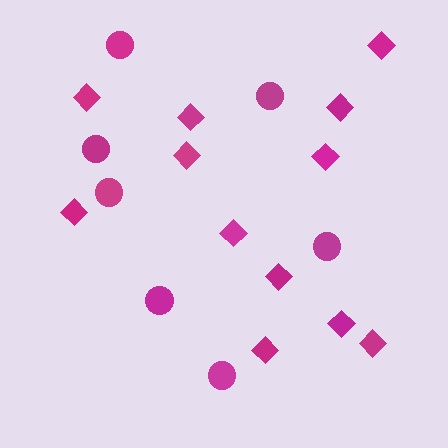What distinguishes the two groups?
There are 2 groups: one group of diamonds (12) and one group of circles (7).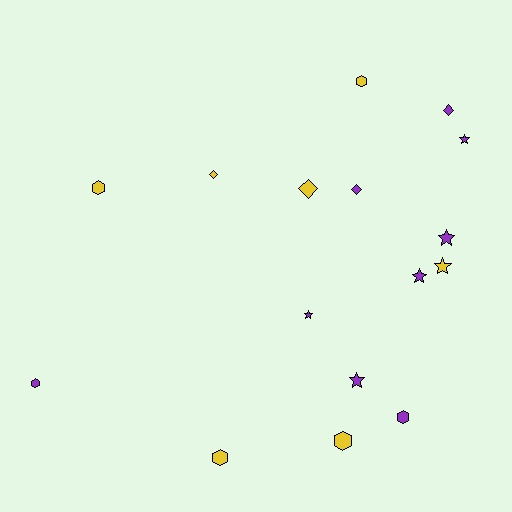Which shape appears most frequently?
Star, with 6 objects.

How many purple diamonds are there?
There are 2 purple diamonds.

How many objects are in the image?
There are 16 objects.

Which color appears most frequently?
Purple, with 9 objects.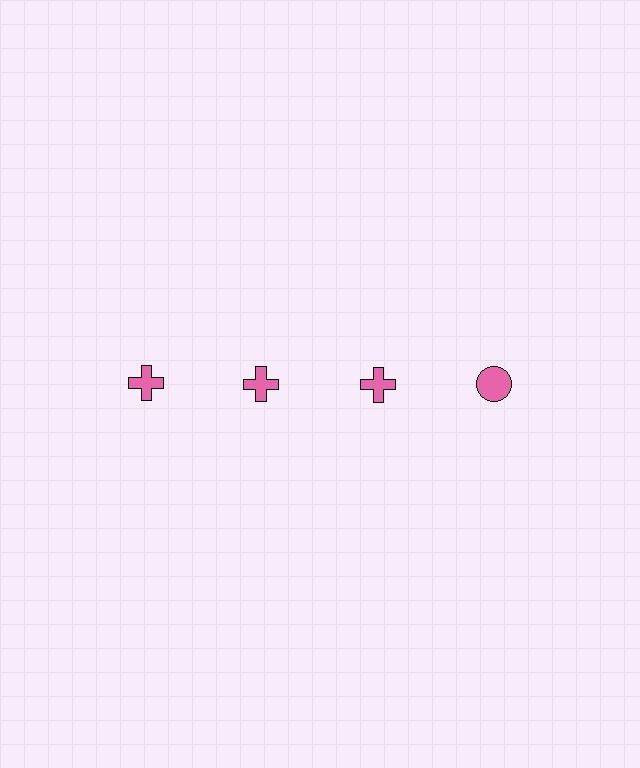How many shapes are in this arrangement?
There are 4 shapes arranged in a grid pattern.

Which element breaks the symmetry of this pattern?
The pink circle in the top row, second from right column breaks the symmetry. All other shapes are pink crosses.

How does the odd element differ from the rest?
It has a different shape: circle instead of cross.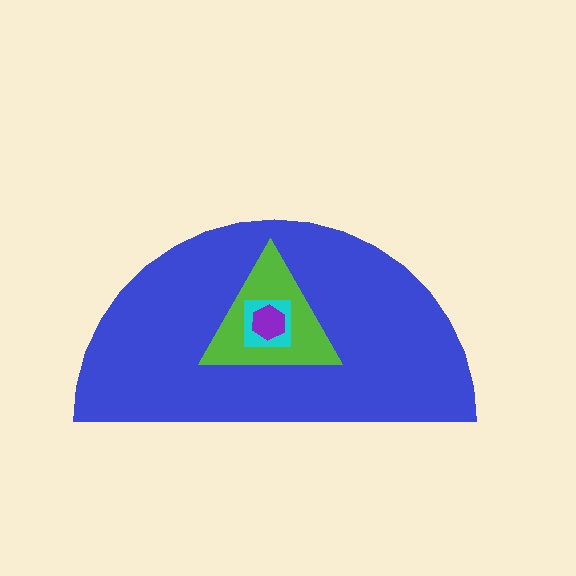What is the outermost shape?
The blue semicircle.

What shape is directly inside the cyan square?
The purple hexagon.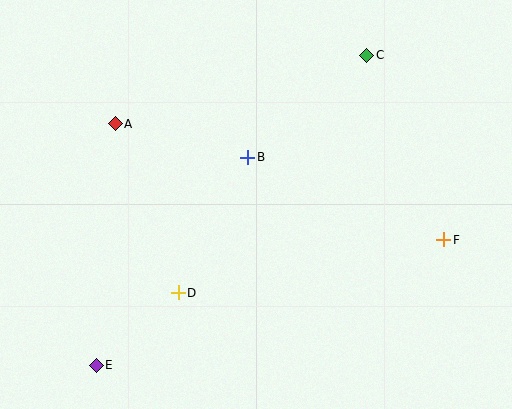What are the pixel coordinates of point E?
Point E is at (96, 365).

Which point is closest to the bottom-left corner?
Point E is closest to the bottom-left corner.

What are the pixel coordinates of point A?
Point A is at (115, 124).